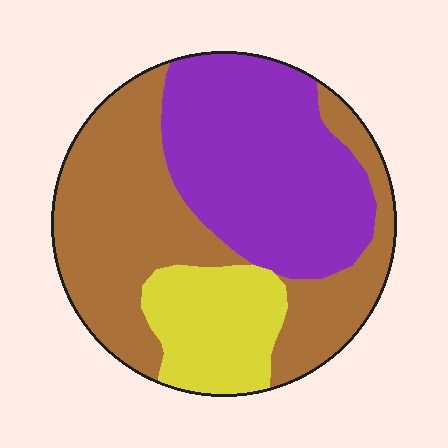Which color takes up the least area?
Yellow, at roughly 15%.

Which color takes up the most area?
Brown, at roughly 45%.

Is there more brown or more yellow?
Brown.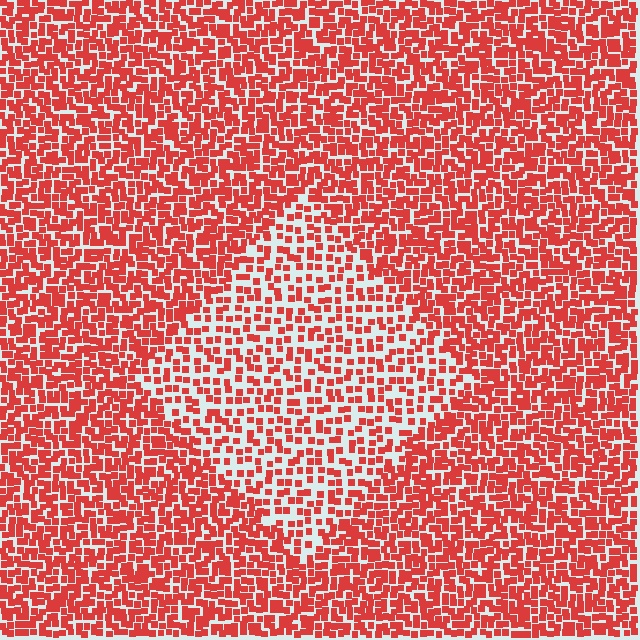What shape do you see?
I see a diamond.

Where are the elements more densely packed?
The elements are more densely packed outside the diamond boundary.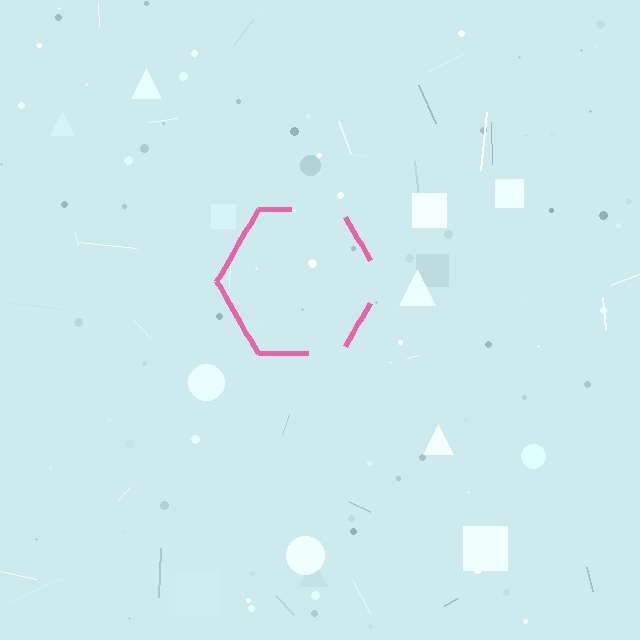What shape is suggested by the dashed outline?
The dashed outline suggests a hexagon.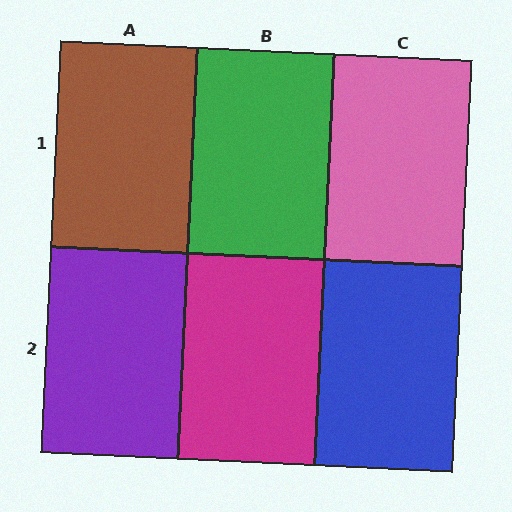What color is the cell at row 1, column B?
Green.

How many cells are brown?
1 cell is brown.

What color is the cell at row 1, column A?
Brown.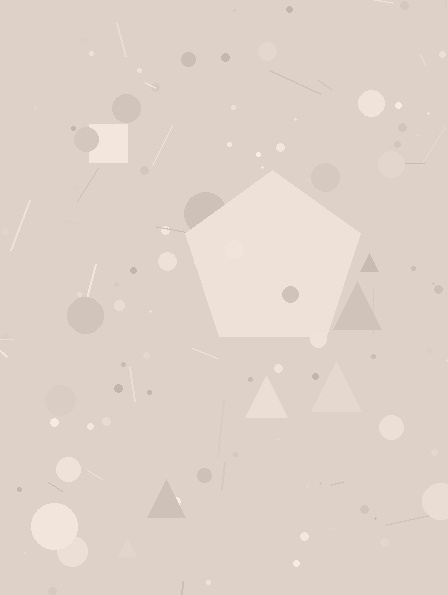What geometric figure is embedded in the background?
A pentagon is embedded in the background.